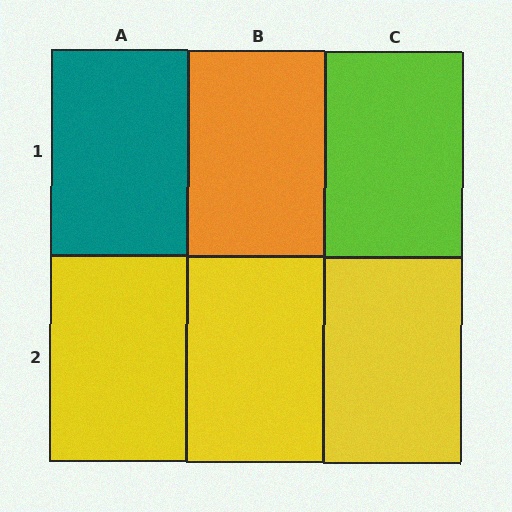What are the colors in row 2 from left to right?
Yellow, yellow, yellow.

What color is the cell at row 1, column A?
Teal.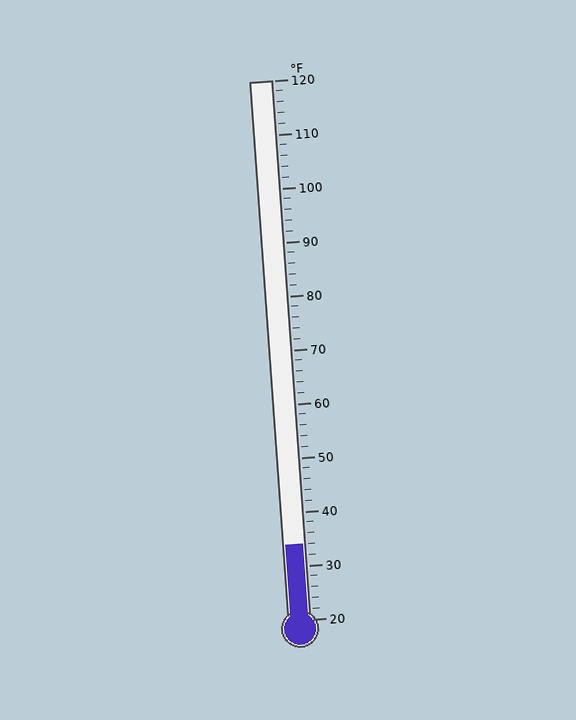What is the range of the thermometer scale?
The thermometer scale ranges from 20°F to 120°F.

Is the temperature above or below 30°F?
The temperature is above 30°F.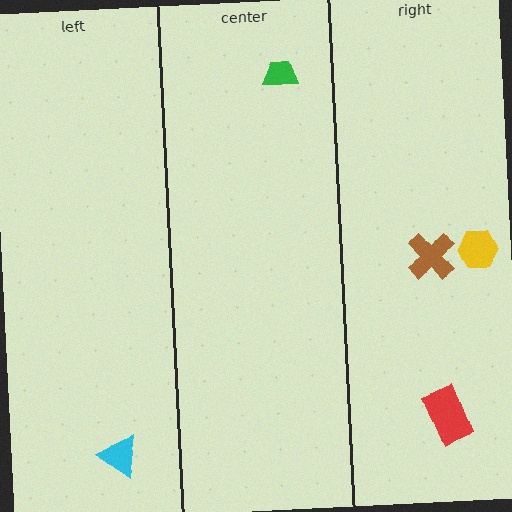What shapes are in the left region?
The cyan triangle.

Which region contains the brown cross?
The right region.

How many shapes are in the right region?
3.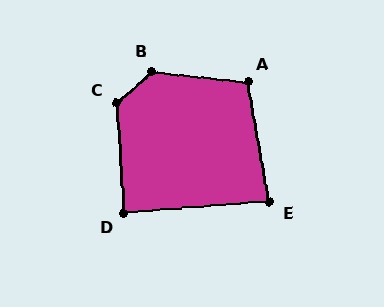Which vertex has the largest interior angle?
B, at approximately 133 degrees.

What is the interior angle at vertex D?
Approximately 89 degrees (approximately right).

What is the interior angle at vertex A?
Approximately 106 degrees (obtuse).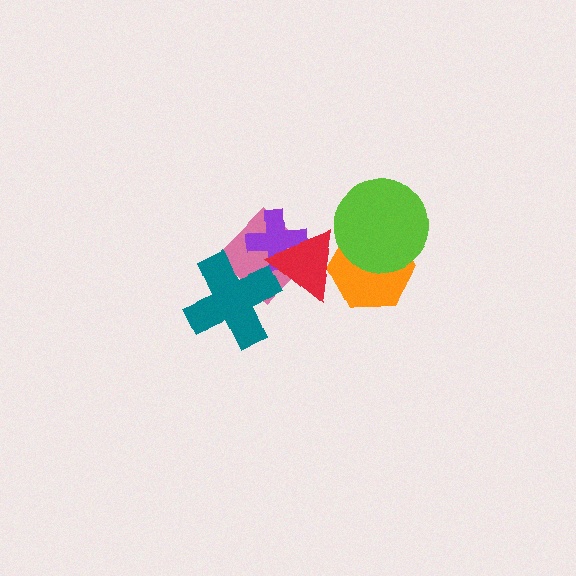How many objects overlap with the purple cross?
2 objects overlap with the purple cross.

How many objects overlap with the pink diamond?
3 objects overlap with the pink diamond.